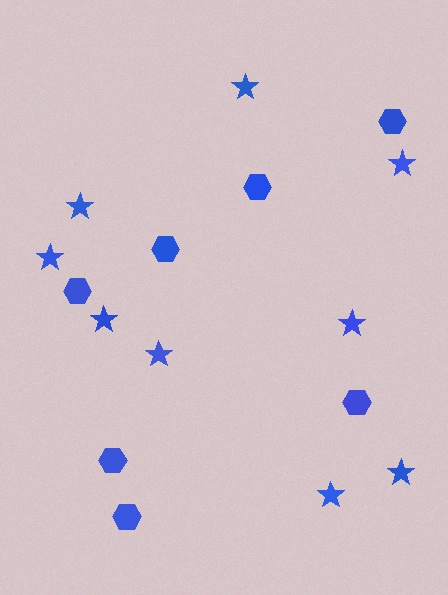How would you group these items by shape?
There are 2 groups: one group of hexagons (7) and one group of stars (9).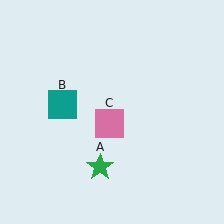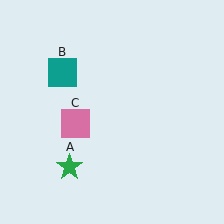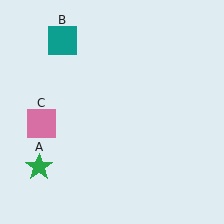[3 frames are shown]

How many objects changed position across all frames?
3 objects changed position: green star (object A), teal square (object B), pink square (object C).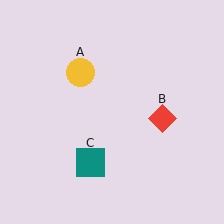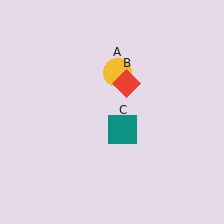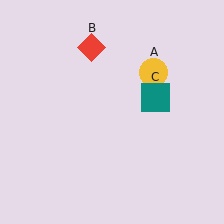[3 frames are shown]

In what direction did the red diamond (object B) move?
The red diamond (object B) moved up and to the left.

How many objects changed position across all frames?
3 objects changed position: yellow circle (object A), red diamond (object B), teal square (object C).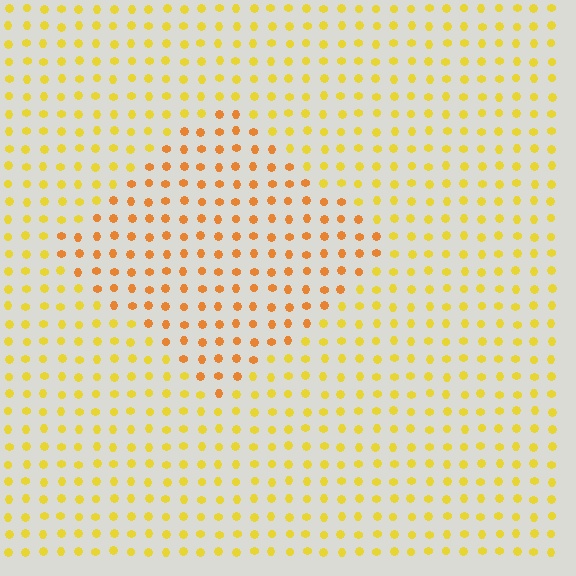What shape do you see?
I see a diamond.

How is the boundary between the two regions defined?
The boundary is defined purely by a slight shift in hue (about 27 degrees). Spacing, size, and orientation are identical on both sides.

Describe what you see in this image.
The image is filled with small yellow elements in a uniform arrangement. A diamond-shaped region is visible where the elements are tinted to a slightly different hue, forming a subtle color boundary.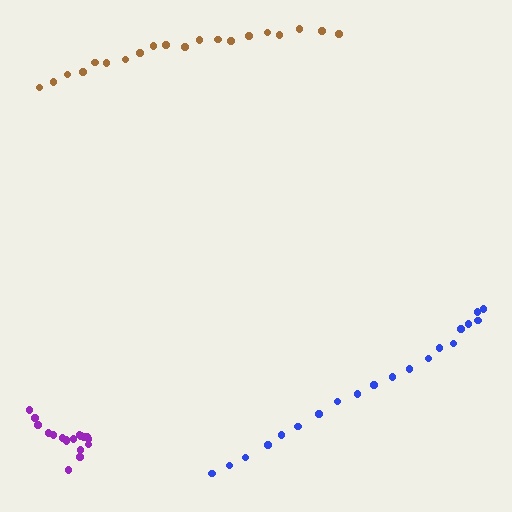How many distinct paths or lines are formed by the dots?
There are 3 distinct paths.